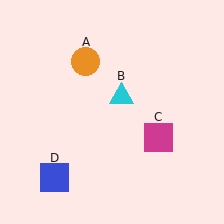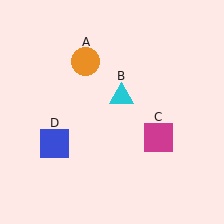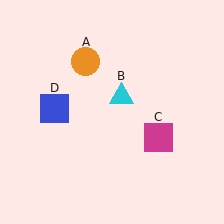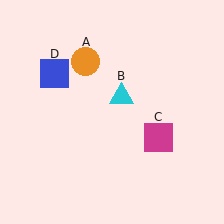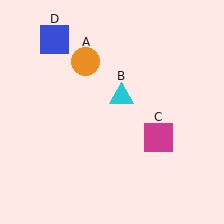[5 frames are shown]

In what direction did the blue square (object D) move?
The blue square (object D) moved up.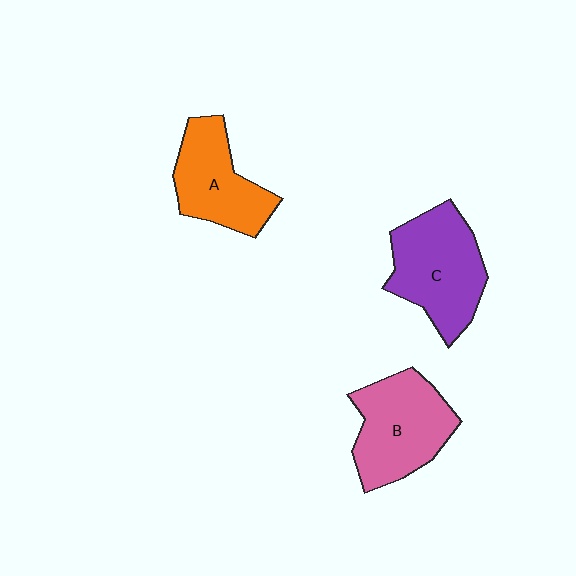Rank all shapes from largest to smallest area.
From largest to smallest: C (purple), B (pink), A (orange).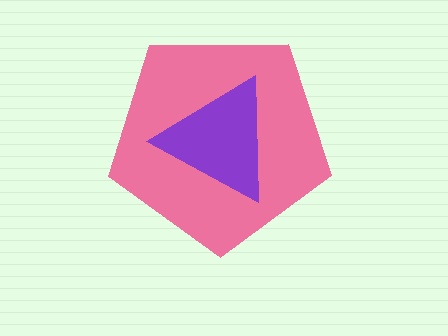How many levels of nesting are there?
2.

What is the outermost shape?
The pink pentagon.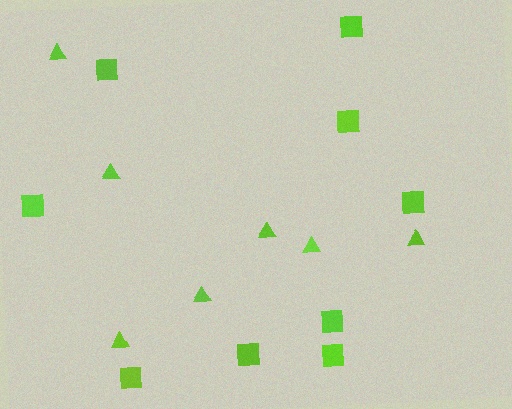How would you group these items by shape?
There are 2 groups: one group of squares (9) and one group of triangles (7).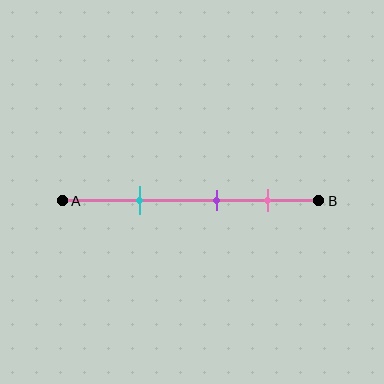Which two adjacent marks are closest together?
The purple and pink marks are the closest adjacent pair.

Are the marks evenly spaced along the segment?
Yes, the marks are approximately evenly spaced.